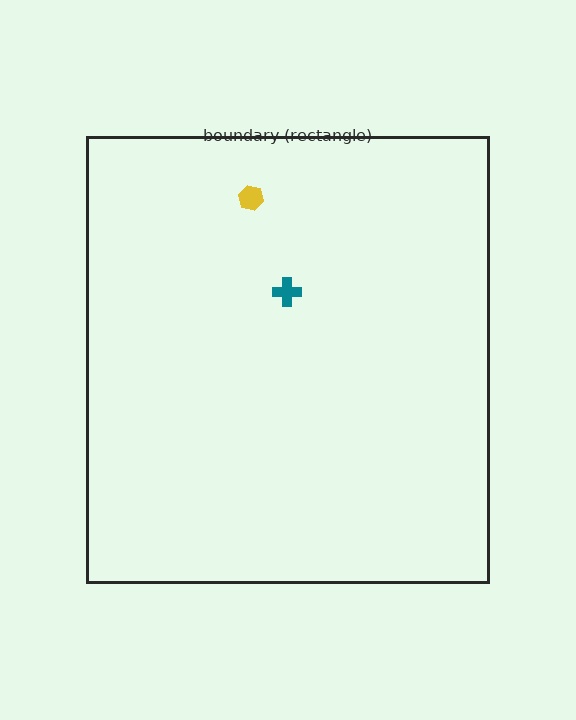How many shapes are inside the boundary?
2 inside, 0 outside.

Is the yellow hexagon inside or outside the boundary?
Inside.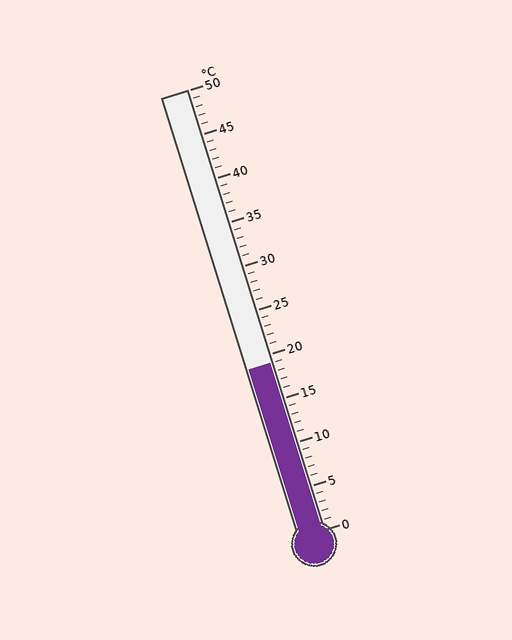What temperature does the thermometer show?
The thermometer shows approximately 19°C.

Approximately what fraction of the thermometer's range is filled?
The thermometer is filled to approximately 40% of its range.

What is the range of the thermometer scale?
The thermometer scale ranges from 0°C to 50°C.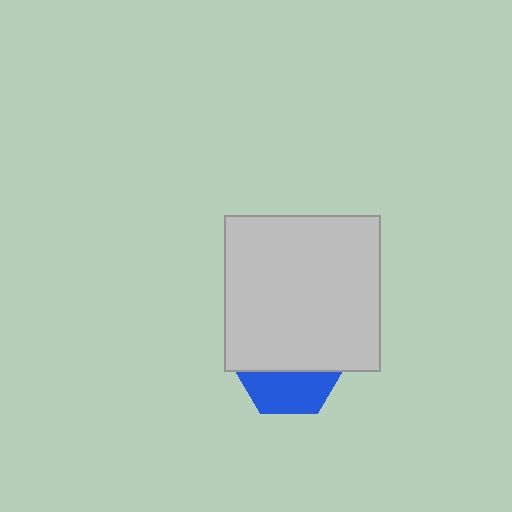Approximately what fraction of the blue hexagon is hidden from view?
Roughly 60% of the blue hexagon is hidden behind the light gray square.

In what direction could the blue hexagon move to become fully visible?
The blue hexagon could move down. That would shift it out from behind the light gray square entirely.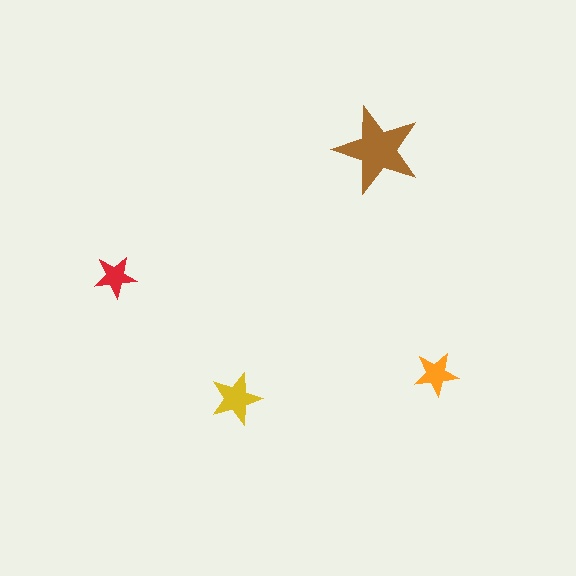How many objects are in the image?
There are 4 objects in the image.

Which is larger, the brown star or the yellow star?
The brown one.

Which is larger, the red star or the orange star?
The orange one.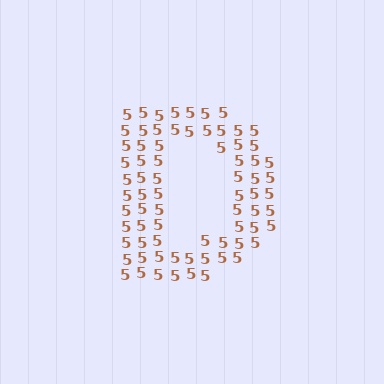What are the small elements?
The small elements are digit 5's.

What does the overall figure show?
The overall figure shows the letter D.